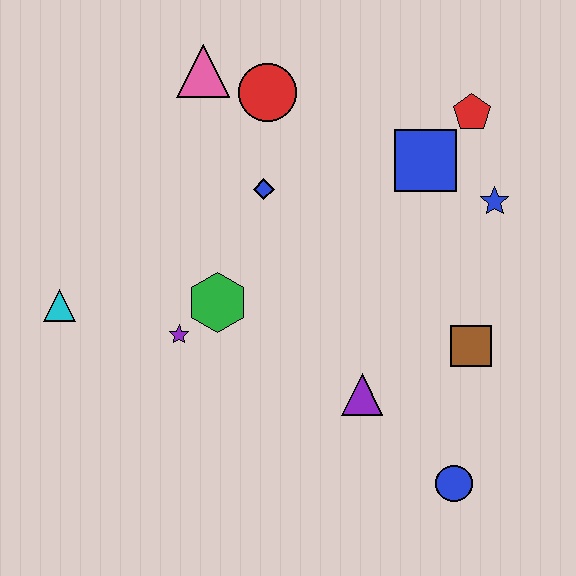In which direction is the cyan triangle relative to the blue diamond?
The cyan triangle is to the left of the blue diamond.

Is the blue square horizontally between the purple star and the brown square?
Yes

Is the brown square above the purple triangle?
Yes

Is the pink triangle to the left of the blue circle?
Yes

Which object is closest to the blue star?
The blue square is closest to the blue star.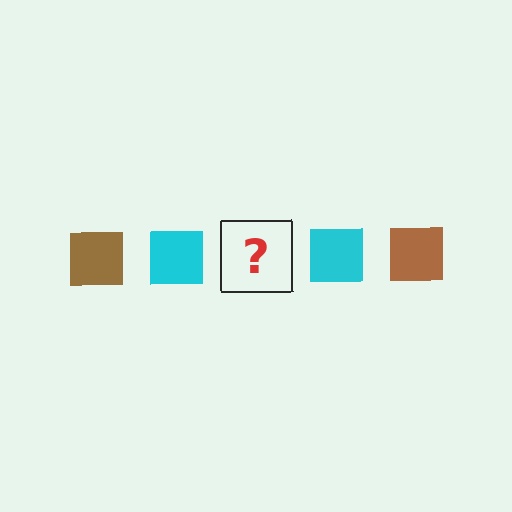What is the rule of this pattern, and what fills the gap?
The rule is that the pattern cycles through brown, cyan squares. The gap should be filled with a brown square.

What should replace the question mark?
The question mark should be replaced with a brown square.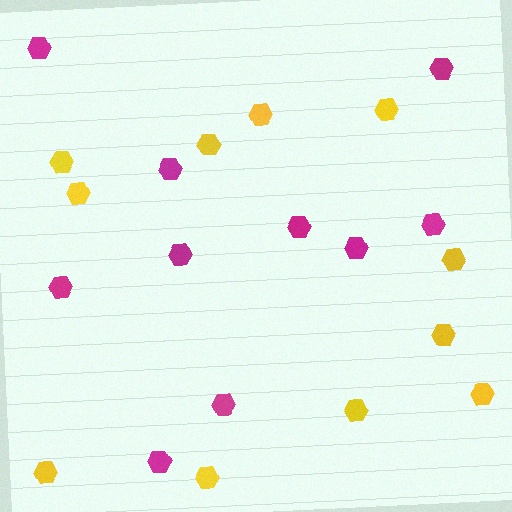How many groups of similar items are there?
There are 2 groups: one group of yellow hexagons (11) and one group of magenta hexagons (10).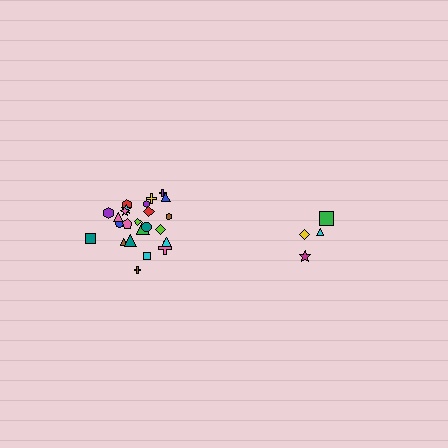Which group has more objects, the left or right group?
The left group.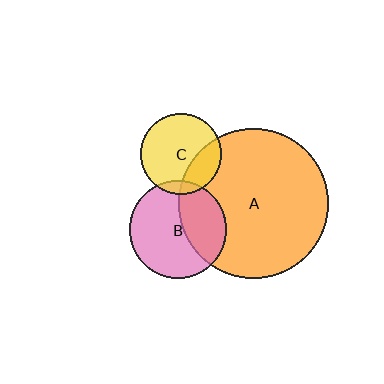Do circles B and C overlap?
Yes.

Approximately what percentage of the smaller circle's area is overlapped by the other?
Approximately 10%.